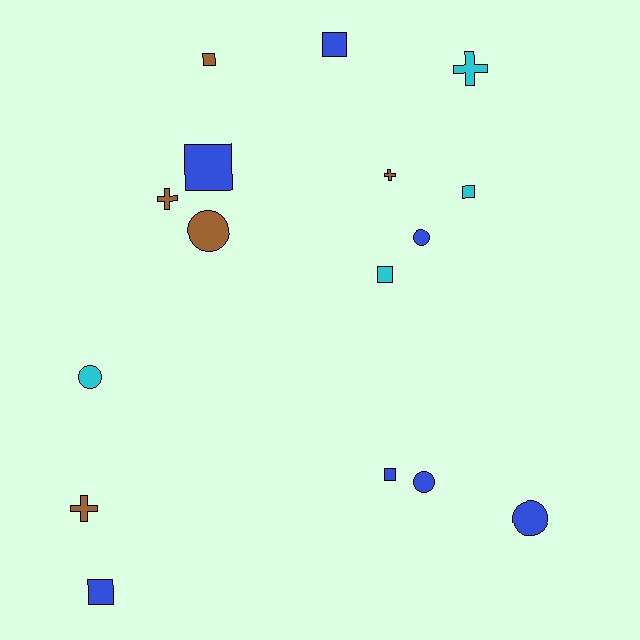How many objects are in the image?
There are 16 objects.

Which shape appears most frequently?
Square, with 7 objects.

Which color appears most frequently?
Blue, with 7 objects.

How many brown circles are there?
There is 1 brown circle.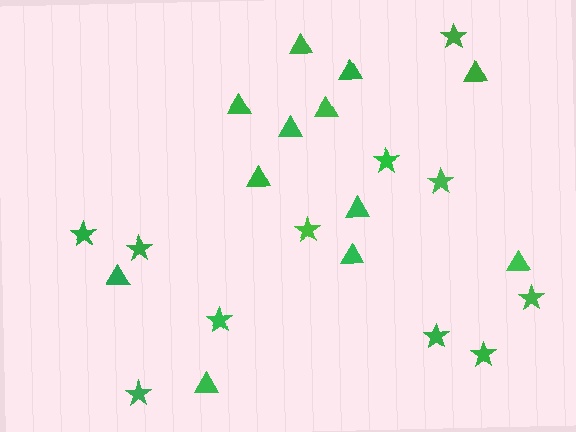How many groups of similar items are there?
There are 2 groups: one group of stars (11) and one group of triangles (12).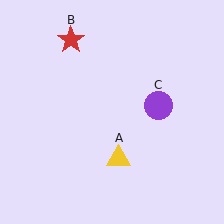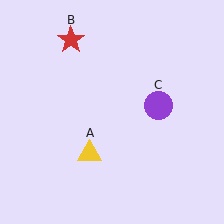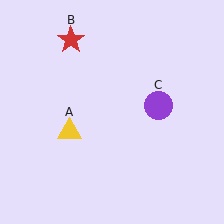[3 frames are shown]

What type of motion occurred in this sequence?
The yellow triangle (object A) rotated clockwise around the center of the scene.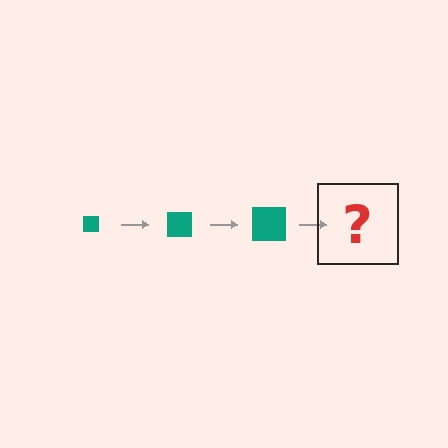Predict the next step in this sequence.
The next step is a teal square, larger than the previous one.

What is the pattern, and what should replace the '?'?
The pattern is that the square gets progressively larger each step. The '?' should be a teal square, larger than the previous one.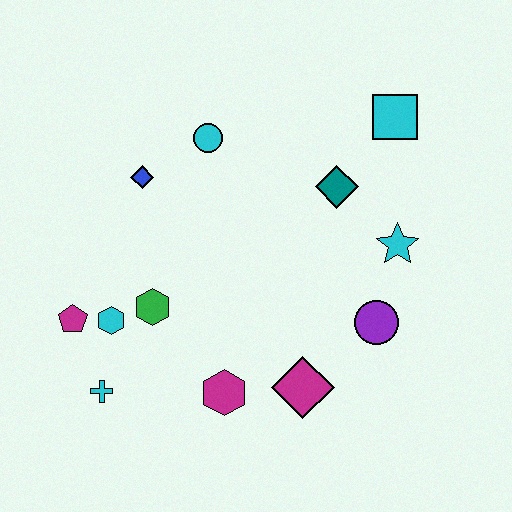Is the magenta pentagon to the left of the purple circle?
Yes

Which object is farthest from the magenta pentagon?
The cyan square is farthest from the magenta pentagon.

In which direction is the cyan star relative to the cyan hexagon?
The cyan star is to the right of the cyan hexagon.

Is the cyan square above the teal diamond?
Yes